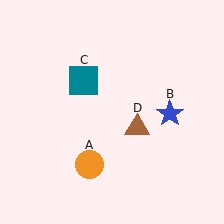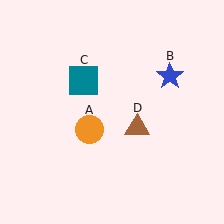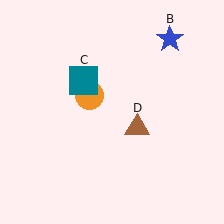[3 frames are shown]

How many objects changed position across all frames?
2 objects changed position: orange circle (object A), blue star (object B).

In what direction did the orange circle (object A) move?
The orange circle (object A) moved up.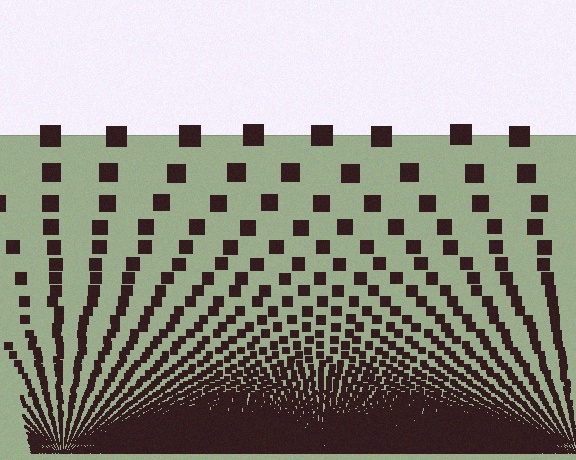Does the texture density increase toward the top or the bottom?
Density increases toward the bottom.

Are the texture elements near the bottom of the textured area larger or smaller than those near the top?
Smaller. The gradient is inverted — elements near the bottom are smaller and denser.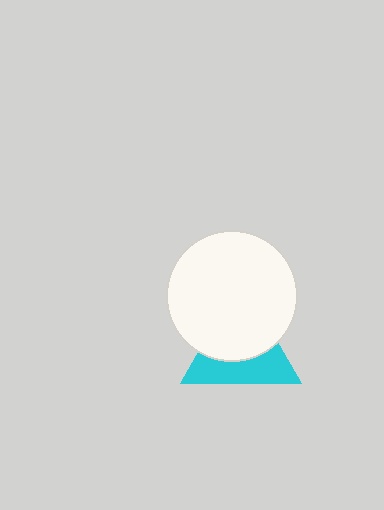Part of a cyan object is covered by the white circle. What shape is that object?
It is a triangle.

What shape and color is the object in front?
The object in front is a white circle.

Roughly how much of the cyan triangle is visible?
A small part of it is visible (roughly 45%).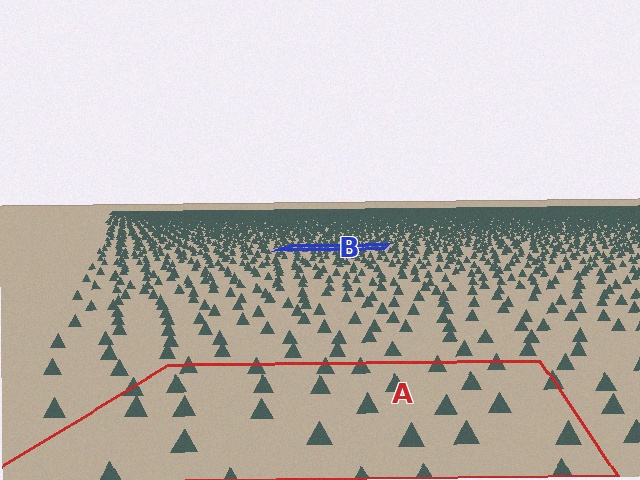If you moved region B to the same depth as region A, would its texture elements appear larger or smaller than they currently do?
They would appear larger. At a closer depth, the same texture elements are projected at a bigger on-screen size.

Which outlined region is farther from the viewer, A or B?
Region B is farther from the viewer — the texture elements inside it appear smaller and more densely packed.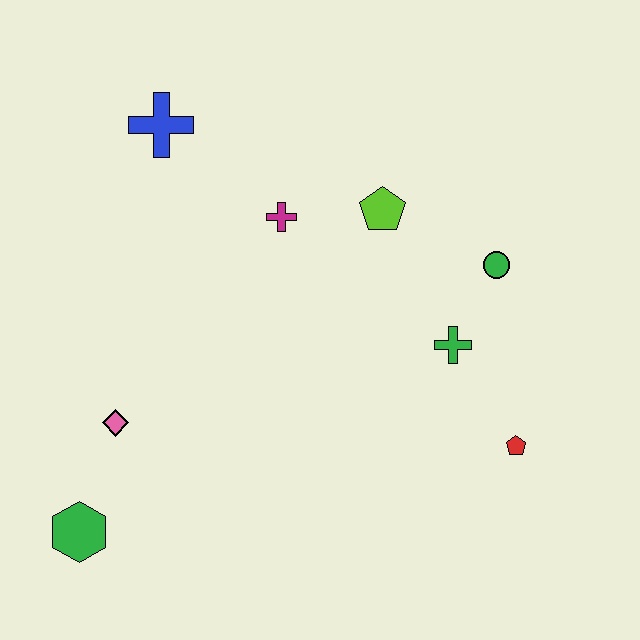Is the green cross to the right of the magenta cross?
Yes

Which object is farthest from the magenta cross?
The green hexagon is farthest from the magenta cross.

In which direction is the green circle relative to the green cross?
The green circle is above the green cross.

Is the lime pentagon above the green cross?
Yes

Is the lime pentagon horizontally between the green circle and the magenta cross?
Yes